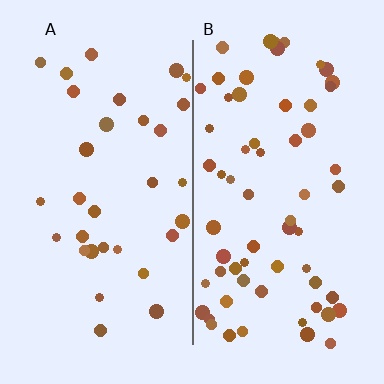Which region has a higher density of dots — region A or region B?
B (the right).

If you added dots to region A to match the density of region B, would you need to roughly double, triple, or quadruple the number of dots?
Approximately double.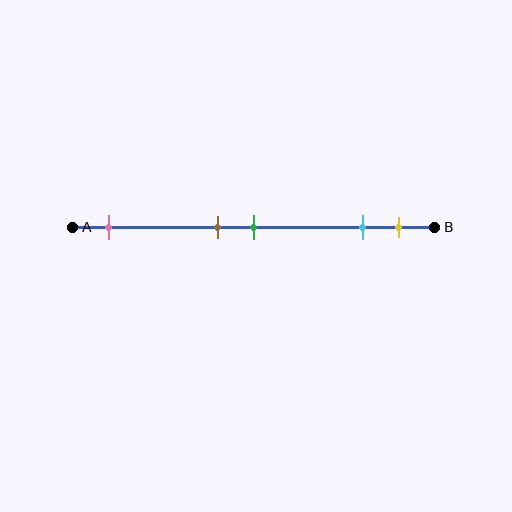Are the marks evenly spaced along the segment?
No, the marks are not evenly spaced.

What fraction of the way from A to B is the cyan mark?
The cyan mark is approximately 80% (0.8) of the way from A to B.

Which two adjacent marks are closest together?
The brown and green marks are the closest adjacent pair.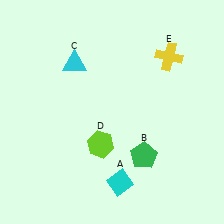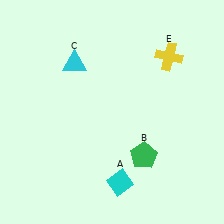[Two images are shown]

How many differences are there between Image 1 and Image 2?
There is 1 difference between the two images.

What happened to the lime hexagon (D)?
The lime hexagon (D) was removed in Image 2. It was in the bottom-left area of Image 1.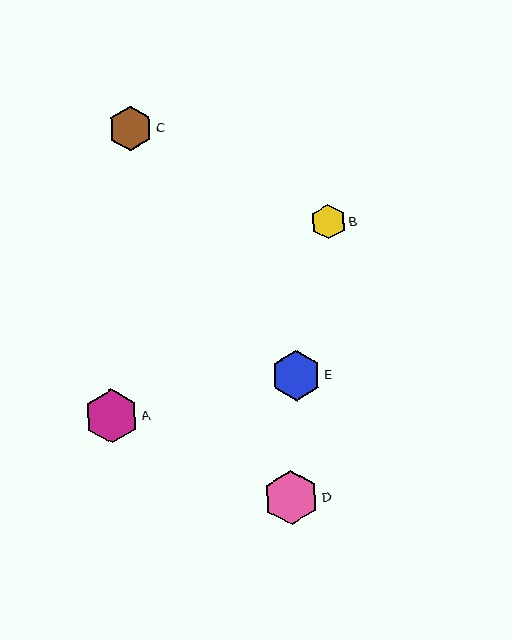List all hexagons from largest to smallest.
From largest to smallest: D, A, E, C, B.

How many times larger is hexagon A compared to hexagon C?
Hexagon A is approximately 1.2 times the size of hexagon C.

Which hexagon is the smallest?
Hexagon B is the smallest with a size of approximately 35 pixels.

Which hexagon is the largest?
Hexagon D is the largest with a size of approximately 55 pixels.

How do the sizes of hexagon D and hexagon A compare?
Hexagon D and hexagon A are approximately the same size.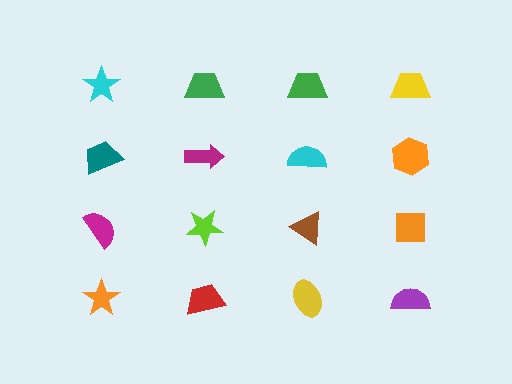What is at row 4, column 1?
An orange star.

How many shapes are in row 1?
4 shapes.